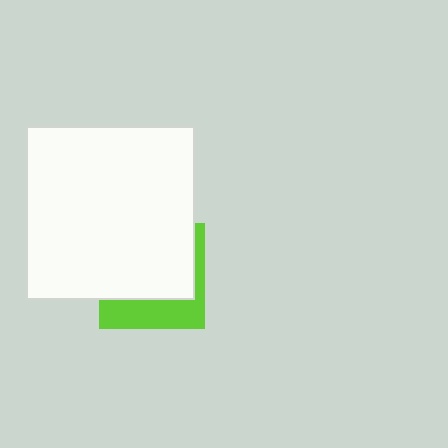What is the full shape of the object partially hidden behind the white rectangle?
The partially hidden object is a lime square.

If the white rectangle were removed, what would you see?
You would see the complete lime square.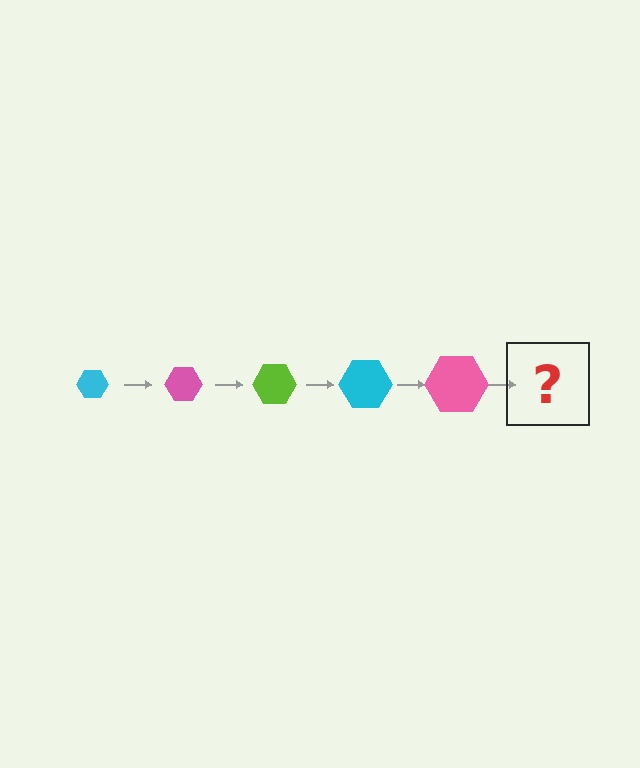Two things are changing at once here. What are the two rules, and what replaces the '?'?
The two rules are that the hexagon grows larger each step and the color cycles through cyan, pink, and lime. The '?' should be a lime hexagon, larger than the previous one.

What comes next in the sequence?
The next element should be a lime hexagon, larger than the previous one.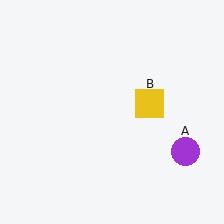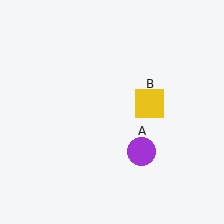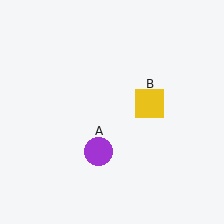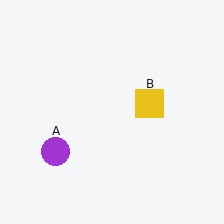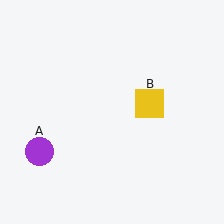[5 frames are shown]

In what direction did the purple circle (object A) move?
The purple circle (object A) moved left.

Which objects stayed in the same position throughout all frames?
Yellow square (object B) remained stationary.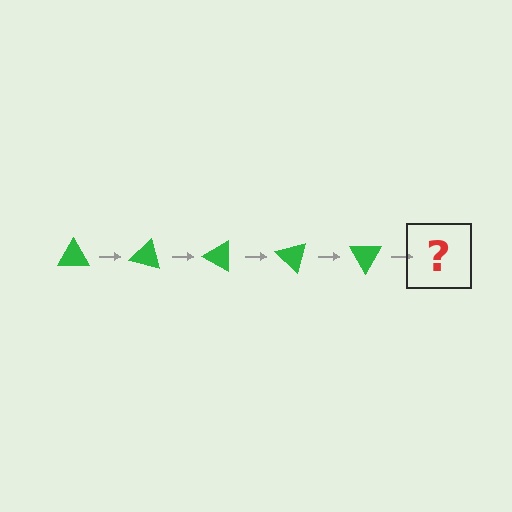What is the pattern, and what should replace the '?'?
The pattern is that the triangle rotates 15 degrees each step. The '?' should be a green triangle rotated 75 degrees.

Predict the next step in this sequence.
The next step is a green triangle rotated 75 degrees.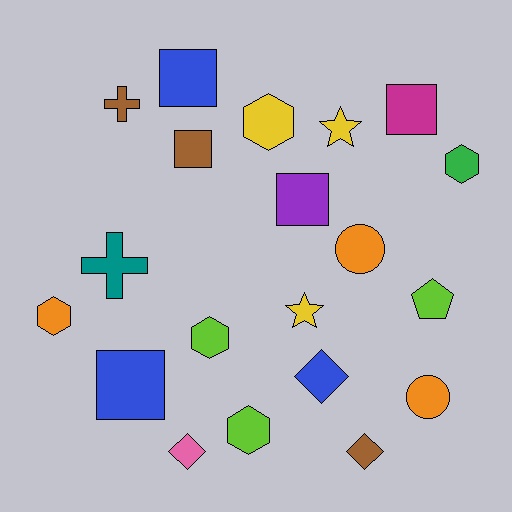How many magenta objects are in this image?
There is 1 magenta object.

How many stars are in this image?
There are 2 stars.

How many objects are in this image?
There are 20 objects.